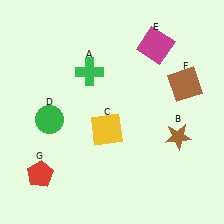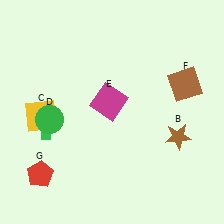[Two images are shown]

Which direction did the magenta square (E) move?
The magenta square (E) moved down.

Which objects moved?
The objects that moved are: the green cross (A), the yellow square (C), the magenta square (E).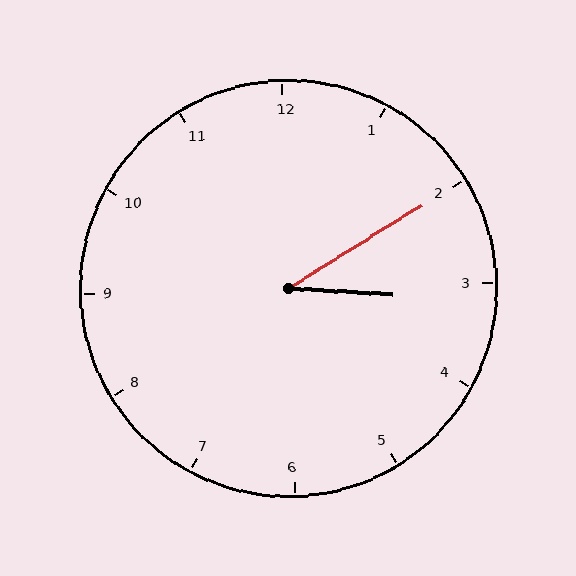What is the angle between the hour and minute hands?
Approximately 35 degrees.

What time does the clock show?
3:10.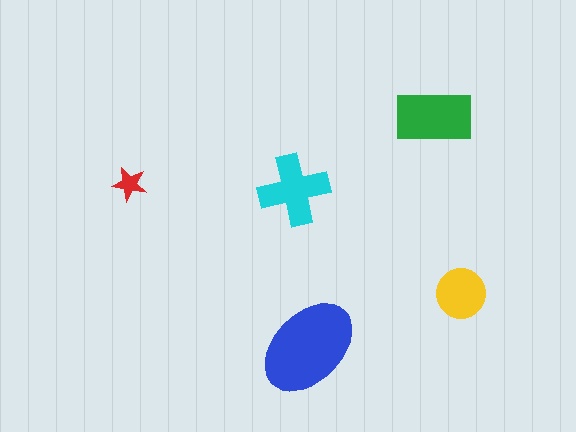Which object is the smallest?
The red star.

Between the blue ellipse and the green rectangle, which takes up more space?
The blue ellipse.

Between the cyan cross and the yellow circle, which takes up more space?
The cyan cross.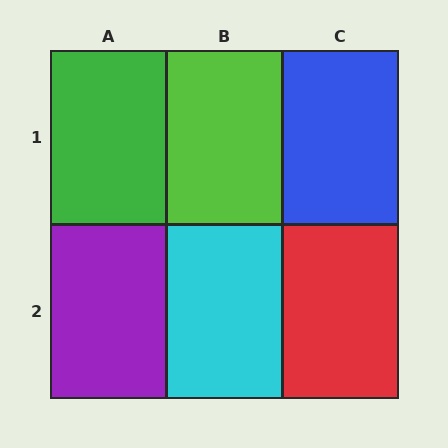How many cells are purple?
1 cell is purple.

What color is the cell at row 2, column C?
Red.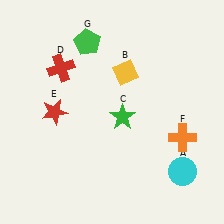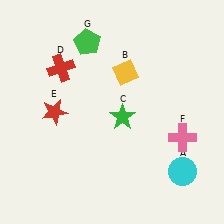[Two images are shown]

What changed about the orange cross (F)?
In Image 1, F is orange. In Image 2, it changed to pink.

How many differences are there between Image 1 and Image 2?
There is 1 difference between the two images.